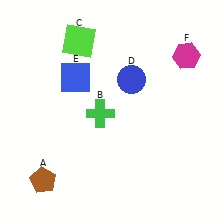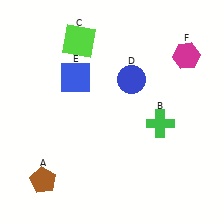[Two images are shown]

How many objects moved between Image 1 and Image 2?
1 object moved between the two images.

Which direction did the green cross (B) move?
The green cross (B) moved right.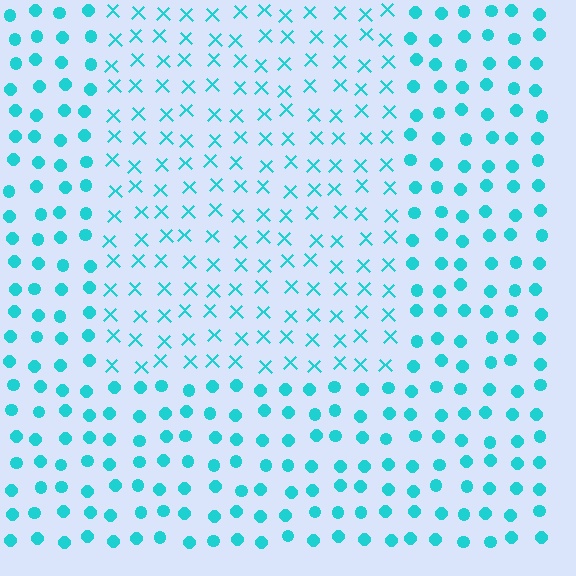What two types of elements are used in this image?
The image uses X marks inside the rectangle region and circles outside it.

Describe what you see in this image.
The image is filled with small cyan elements arranged in a uniform grid. A rectangle-shaped region contains X marks, while the surrounding area contains circles. The boundary is defined purely by the change in element shape.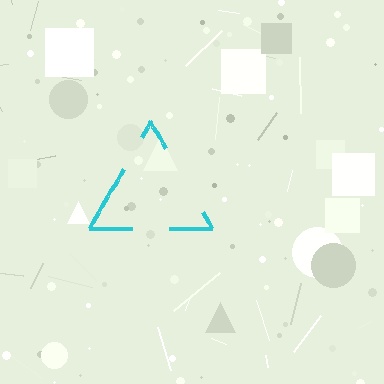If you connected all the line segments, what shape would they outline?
They would outline a triangle.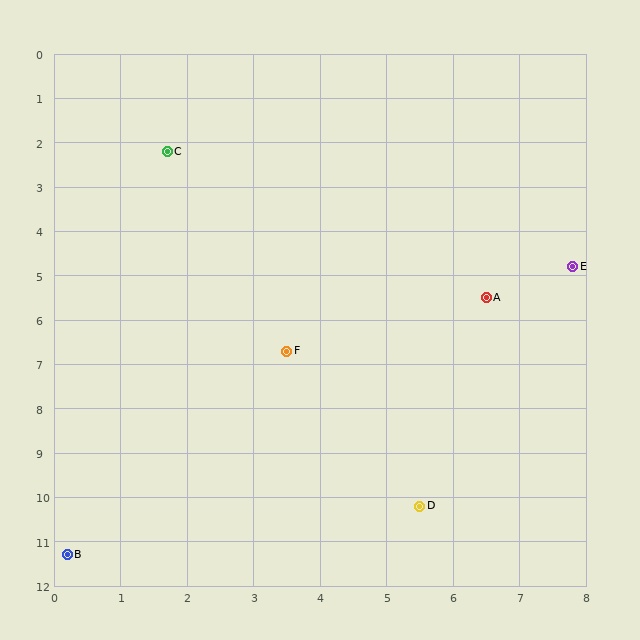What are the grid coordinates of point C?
Point C is at approximately (1.7, 2.2).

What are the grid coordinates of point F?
Point F is at approximately (3.5, 6.7).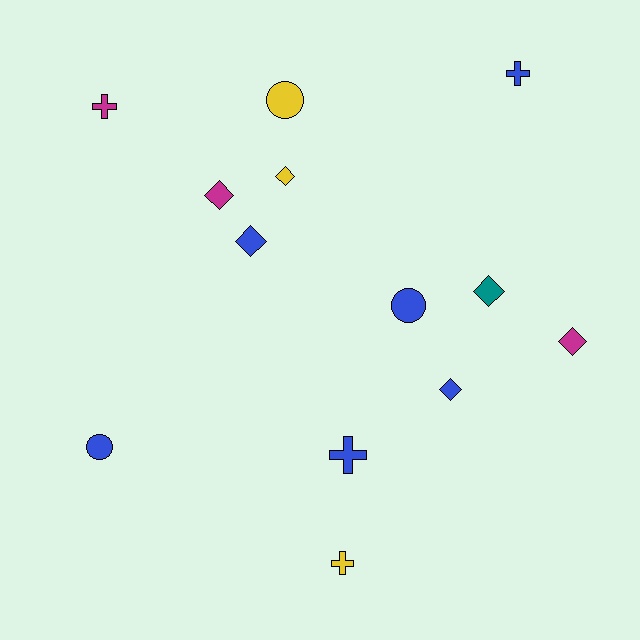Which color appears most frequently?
Blue, with 6 objects.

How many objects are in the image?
There are 13 objects.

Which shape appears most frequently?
Diamond, with 6 objects.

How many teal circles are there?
There are no teal circles.